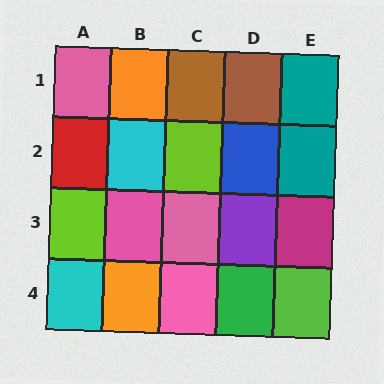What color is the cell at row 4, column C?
Pink.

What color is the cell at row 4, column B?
Orange.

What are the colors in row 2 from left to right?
Red, cyan, lime, blue, teal.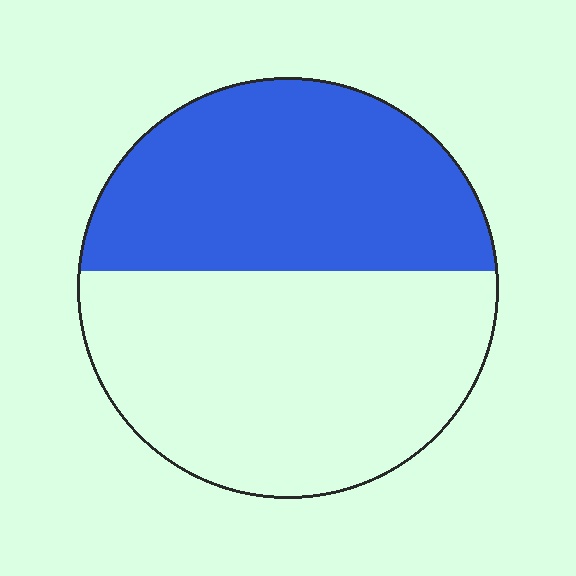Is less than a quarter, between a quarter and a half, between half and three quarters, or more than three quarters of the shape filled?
Between a quarter and a half.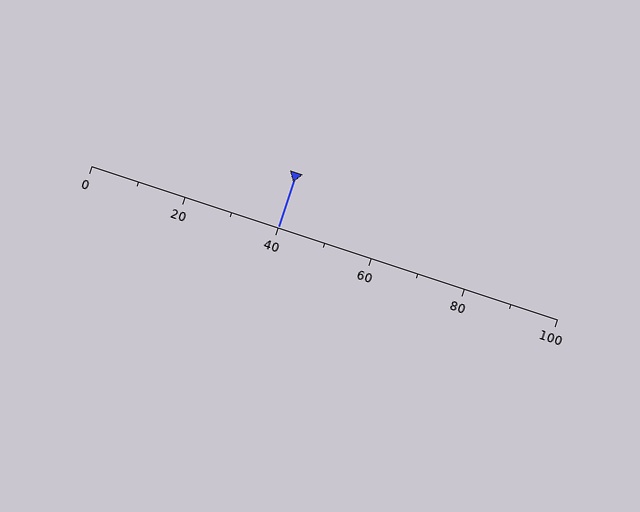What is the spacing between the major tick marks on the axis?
The major ticks are spaced 20 apart.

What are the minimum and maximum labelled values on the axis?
The axis runs from 0 to 100.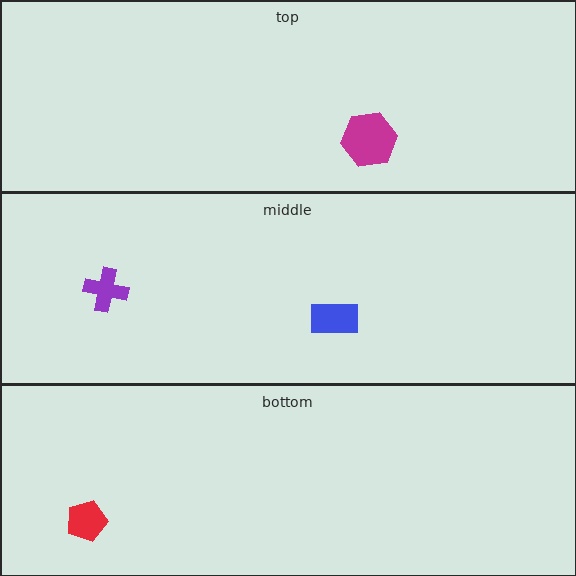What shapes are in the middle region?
The purple cross, the blue rectangle.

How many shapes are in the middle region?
2.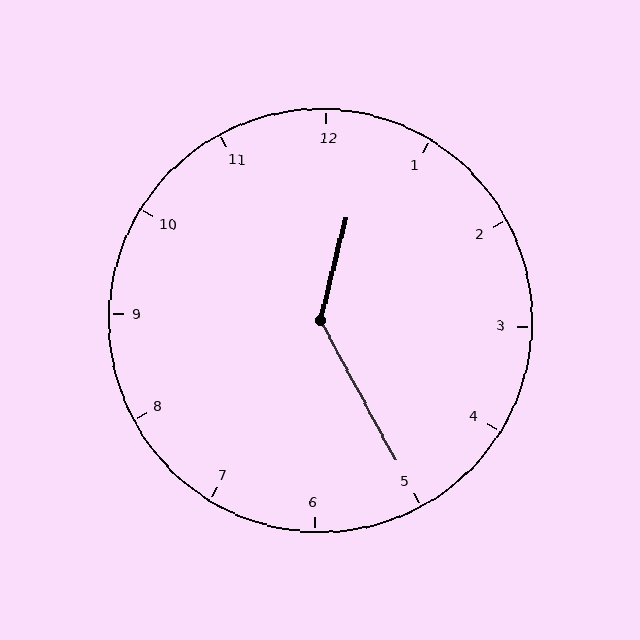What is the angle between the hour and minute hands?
Approximately 138 degrees.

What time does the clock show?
12:25.